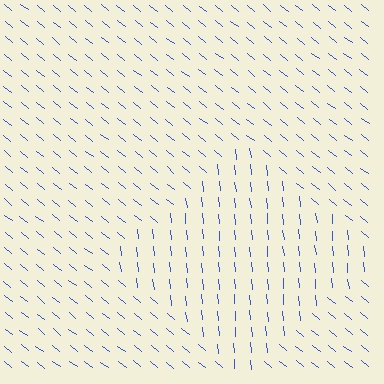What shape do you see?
I see a diamond.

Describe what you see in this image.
The image is filled with small blue line segments. A diamond region in the image has lines oriented differently from the surrounding lines, creating a visible texture boundary.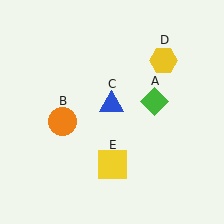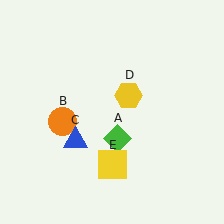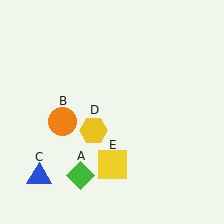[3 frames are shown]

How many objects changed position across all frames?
3 objects changed position: green diamond (object A), blue triangle (object C), yellow hexagon (object D).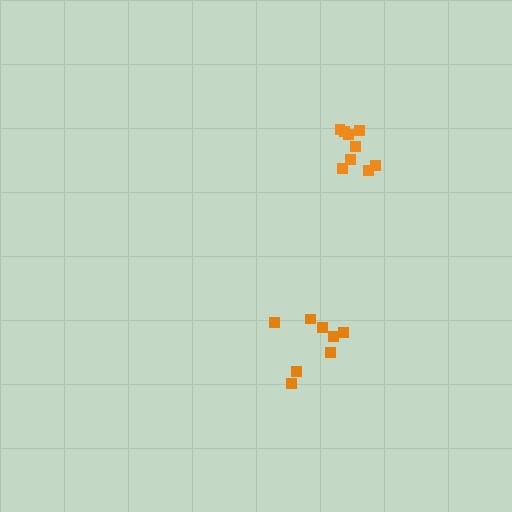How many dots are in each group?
Group 1: 8 dots, Group 2: 9 dots (17 total).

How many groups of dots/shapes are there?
There are 2 groups.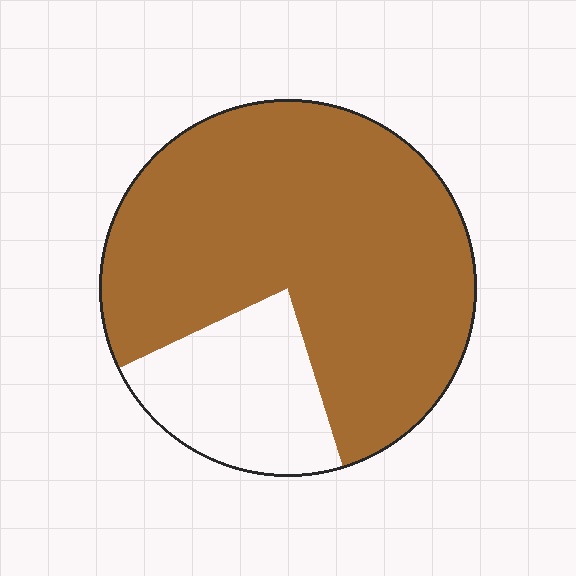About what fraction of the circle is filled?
About three quarters (3/4).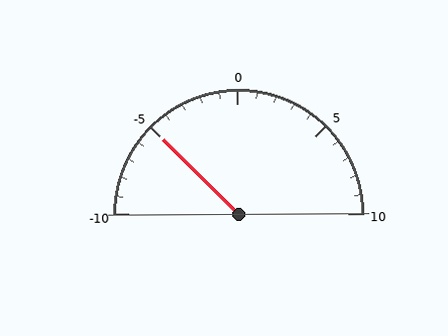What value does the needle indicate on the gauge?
The needle indicates approximately -5.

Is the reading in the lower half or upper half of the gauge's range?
The reading is in the lower half of the range (-10 to 10).